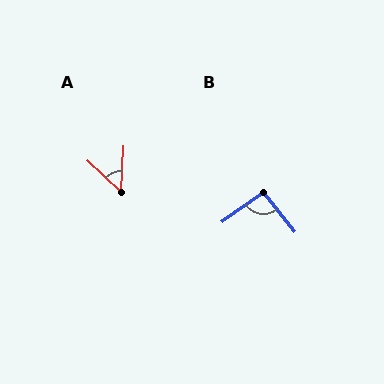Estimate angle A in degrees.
Approximately 50 degrees.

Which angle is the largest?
B, at approximately 93 degrees.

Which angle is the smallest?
A, at approximately 50 degrees.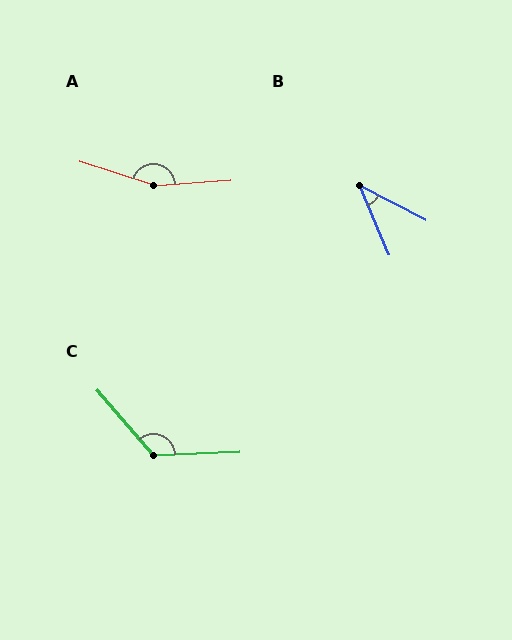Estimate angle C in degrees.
Approximately 129 degrees.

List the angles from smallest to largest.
B (39°), C (129°), A (158°).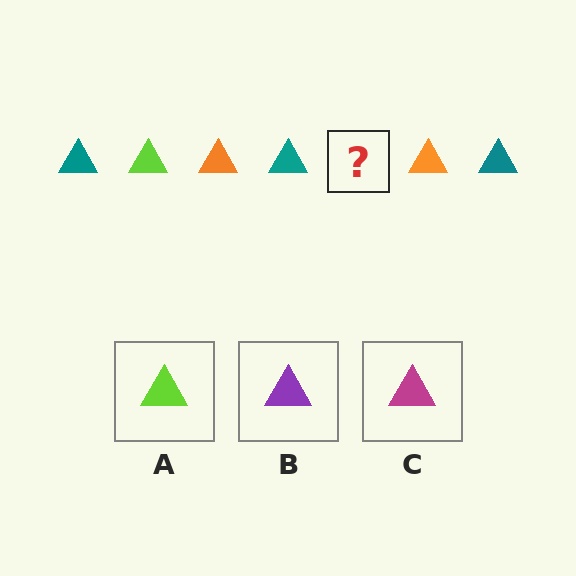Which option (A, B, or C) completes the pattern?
A.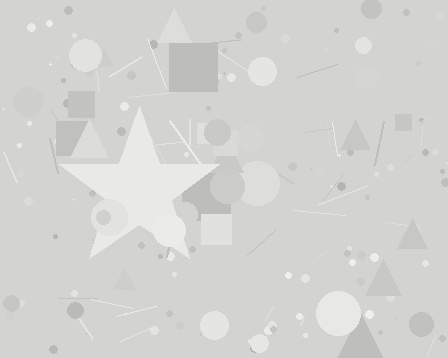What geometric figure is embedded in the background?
A star is embedded in the background.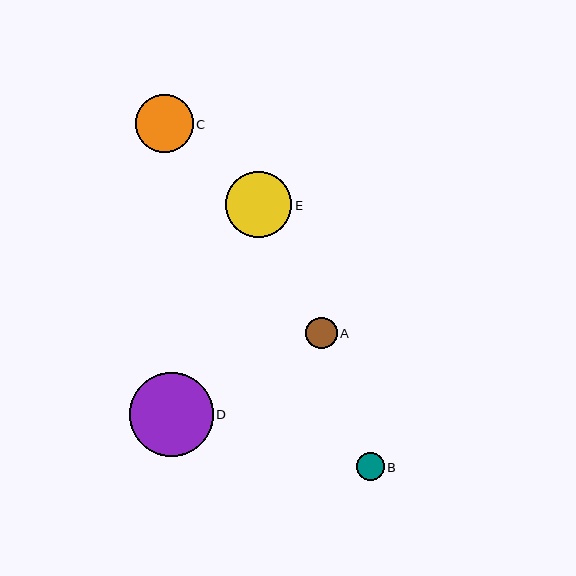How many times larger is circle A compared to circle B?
Circle A is approximately 1.1 times the size of circle B.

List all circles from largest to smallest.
From largest to smallest: D, E, C, A, B.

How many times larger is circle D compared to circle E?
Circle D is approximately 1.3 times the size of circle E.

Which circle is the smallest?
Circle B is the smallest with a size of approximately 28 pixels.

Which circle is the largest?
Circle D is the largest with a size of approximately 84 pixels.